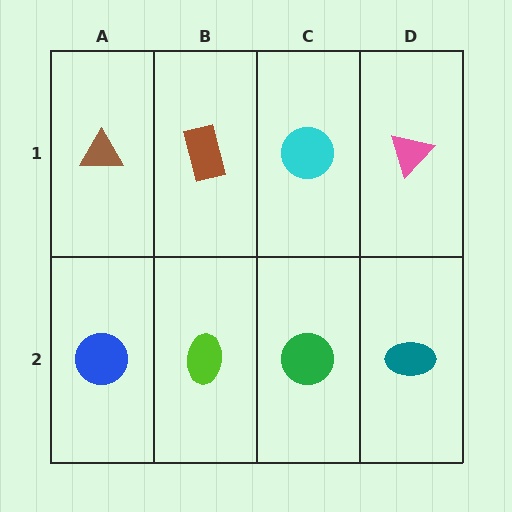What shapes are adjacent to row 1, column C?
A green circle (row 2, column C), a brown rectangle (row 1, column B), a pink triangle (row 1, column D).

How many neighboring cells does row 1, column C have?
3.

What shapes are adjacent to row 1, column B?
A lime ellipse (row 2, column B), a brown triangle (row 1, column A), a cyan circle (row 1, column C).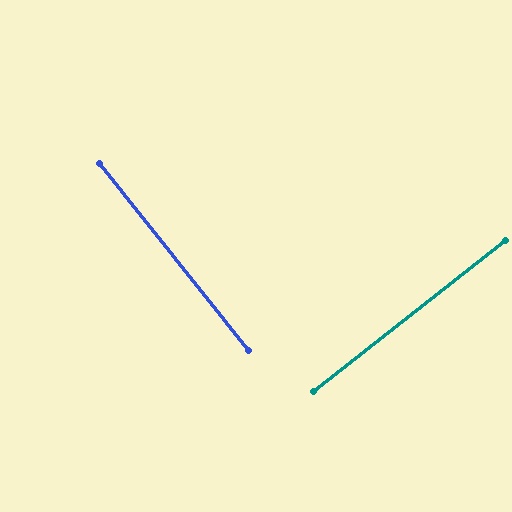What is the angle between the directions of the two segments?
Approximately 89 degrees.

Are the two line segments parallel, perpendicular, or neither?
Perpendicular — they meet at approximately 89°.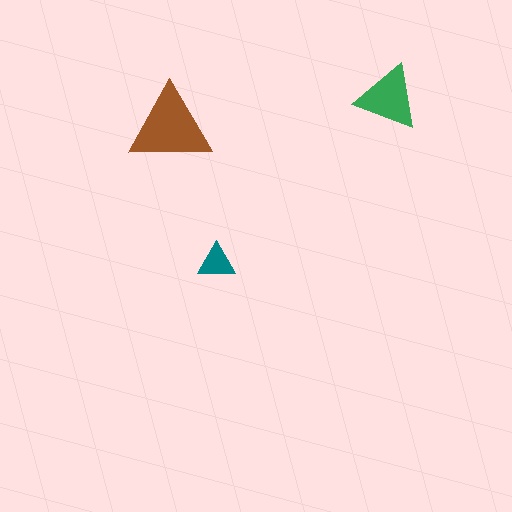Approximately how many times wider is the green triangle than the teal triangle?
About 1.5 times wider.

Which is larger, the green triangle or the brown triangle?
The brown one.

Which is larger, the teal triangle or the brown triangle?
The brown one.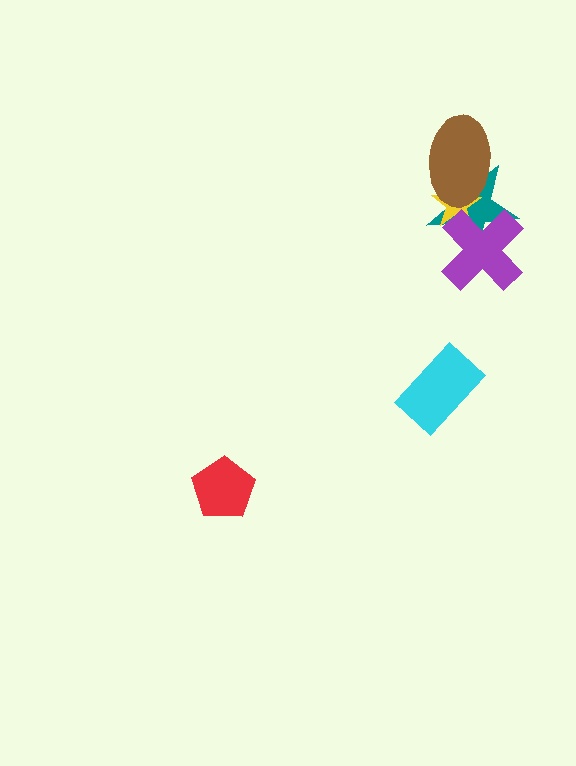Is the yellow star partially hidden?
Yes, it is partially covered by another shape.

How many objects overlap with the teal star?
3 objects overlap with the teal star.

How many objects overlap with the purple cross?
2 objects overlap with the purple cross.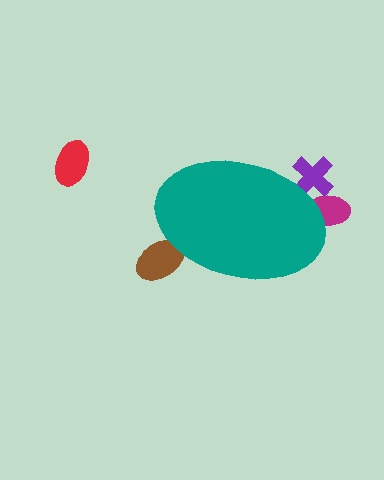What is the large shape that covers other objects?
A teal ellipse.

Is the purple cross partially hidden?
Yes, the purple cross is partially hidden behind the teal ellipse.